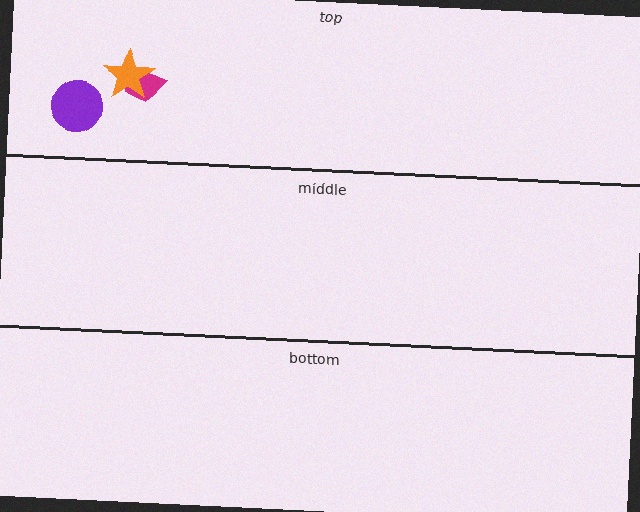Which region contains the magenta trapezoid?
The top region.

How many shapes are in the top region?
3.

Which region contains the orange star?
The top region.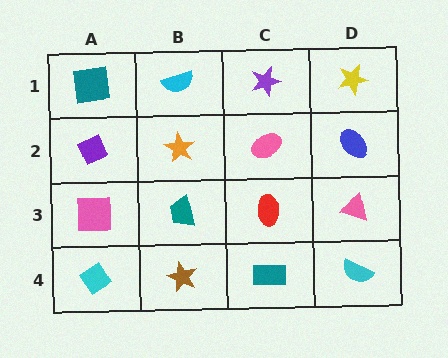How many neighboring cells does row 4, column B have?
3.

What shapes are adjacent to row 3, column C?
A pink ellipse (row 2, column C), a teal rectangle (row 4, column C), a teal trapezoid (row 3, column B), a pink triangle (row 3, column D).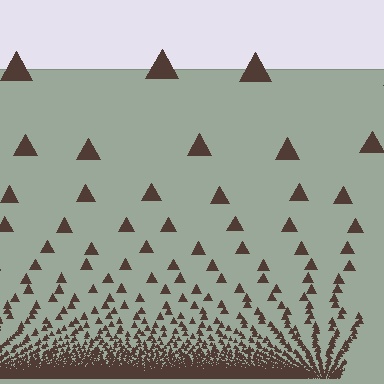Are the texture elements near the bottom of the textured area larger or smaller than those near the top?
Smaller. The gradient is inverted — elements near the bottom are smaller and denser.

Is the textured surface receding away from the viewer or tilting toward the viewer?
The surface appears to tilt toward the viewer. Texture elements get larger and sparser toward the top.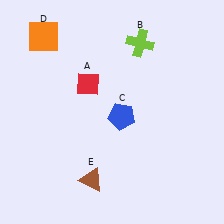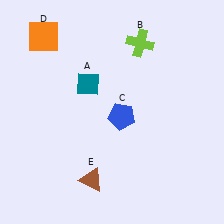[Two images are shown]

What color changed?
The diamond (A) changed from red in Image 1 to teal in Image 2.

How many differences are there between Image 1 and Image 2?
There is 1 difference between the two images.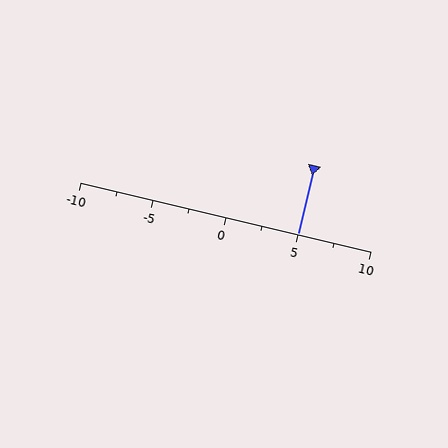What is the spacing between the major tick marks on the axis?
The major ticks are spaced 5 apart.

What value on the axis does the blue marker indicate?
The marker indicates approximately 5.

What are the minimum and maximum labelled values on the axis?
The axis runs from -10 to 10.